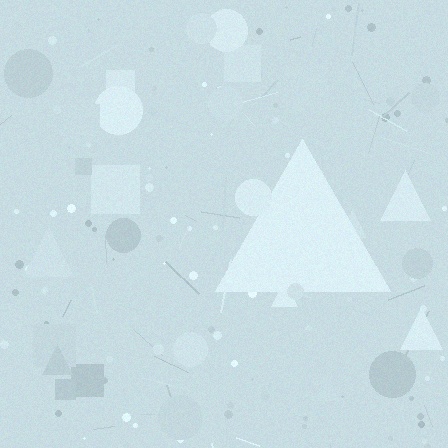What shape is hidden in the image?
A triangle is hidden in the image.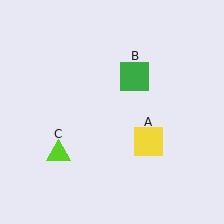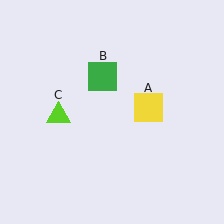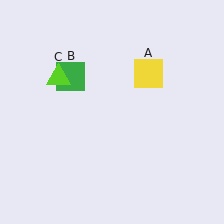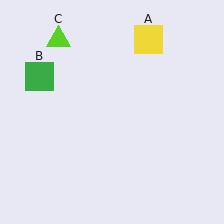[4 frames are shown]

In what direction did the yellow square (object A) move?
The yellow square (object A) moved up.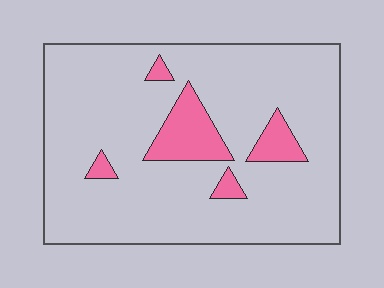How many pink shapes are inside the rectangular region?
5.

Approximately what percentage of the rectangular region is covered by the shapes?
Approximately 10%.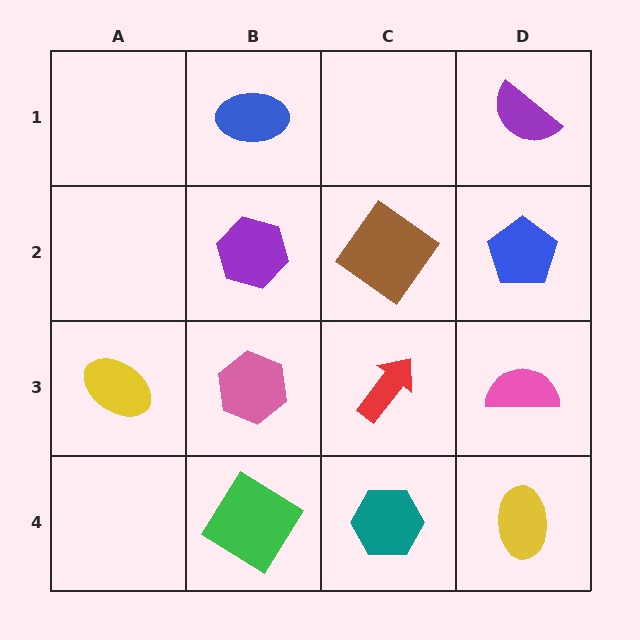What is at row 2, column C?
A brown diamond.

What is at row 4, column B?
A green diamond.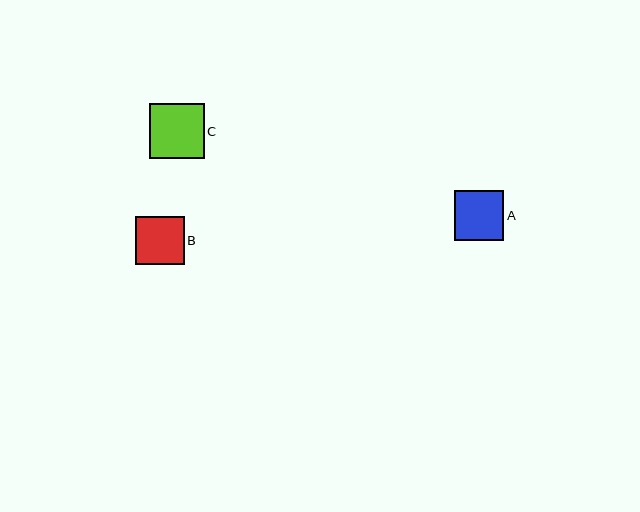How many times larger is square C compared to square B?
Square C is approximately 1.1 times the size of square B.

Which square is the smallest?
Square B is the smallest with a size of approximately 49 pixels.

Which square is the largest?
Square C is the largest with a size of approximately 55 pixels.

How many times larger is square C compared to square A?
Square C is approximately 1.1 times the size of square A.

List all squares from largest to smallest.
From largest to smallest: C, A, B.